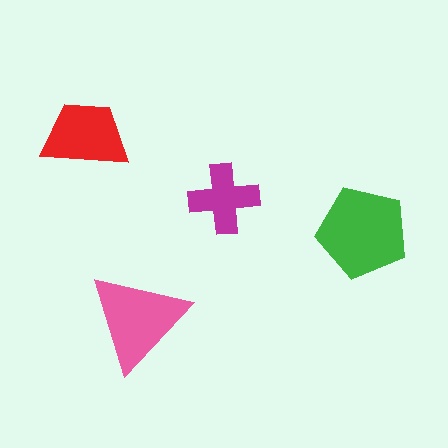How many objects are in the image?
There are 4 objects in the image.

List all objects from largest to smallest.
The green pentagon, the pink triangle, the red trapezoid, the magenta cross.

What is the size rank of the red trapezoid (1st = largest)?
3rd.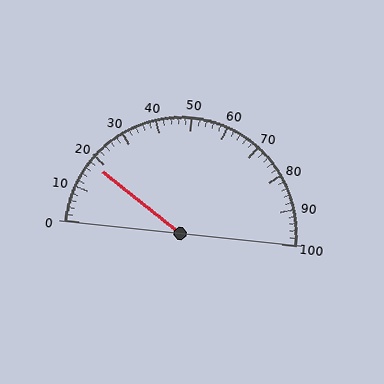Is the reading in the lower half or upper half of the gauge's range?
The reading is in the lower half of the range (0 to 100).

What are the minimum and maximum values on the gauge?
The gauge ranges from 0 to 100.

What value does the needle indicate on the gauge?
The needle indicates approximately 18.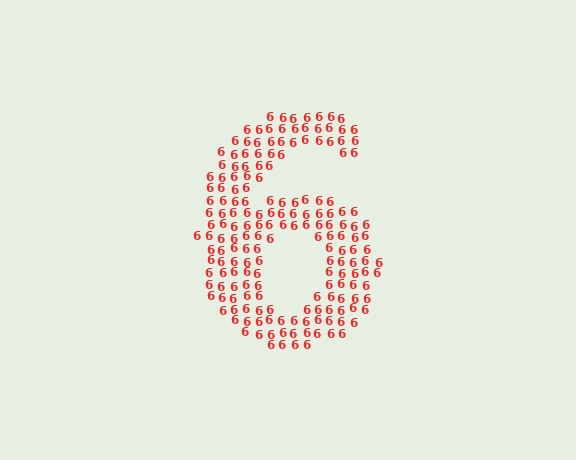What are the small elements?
The small elements are digit 6's.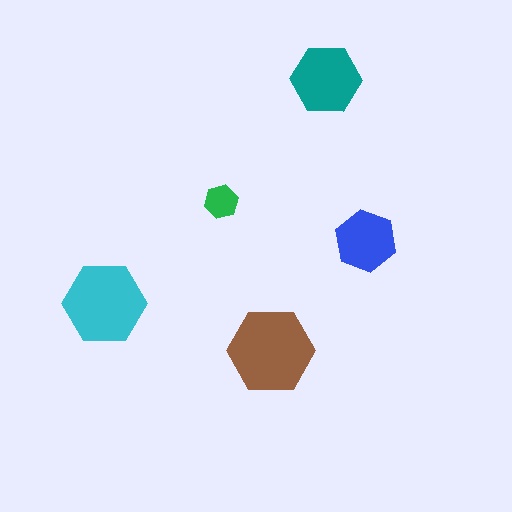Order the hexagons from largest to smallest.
the brown one, the cyan one, the teal one, the blue one, the green one.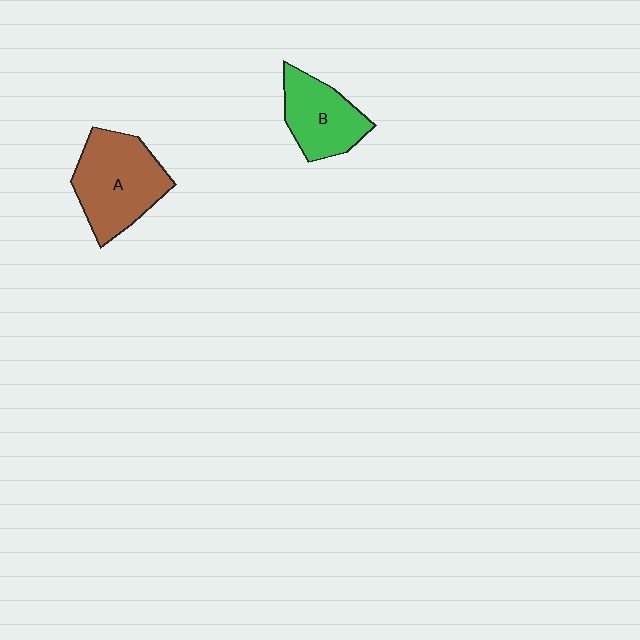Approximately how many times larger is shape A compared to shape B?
Approximately 1.4 times.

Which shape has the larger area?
Shape A (brown).